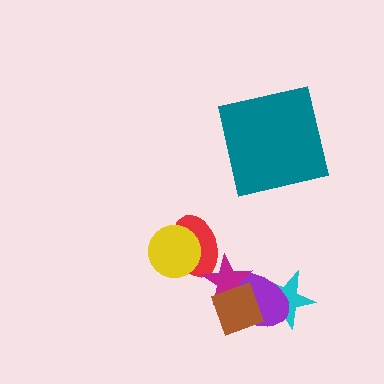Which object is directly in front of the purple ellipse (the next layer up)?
The magenta star is directly in front of the purple ellipse.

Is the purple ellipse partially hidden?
Yes, it is partially covered by another shape.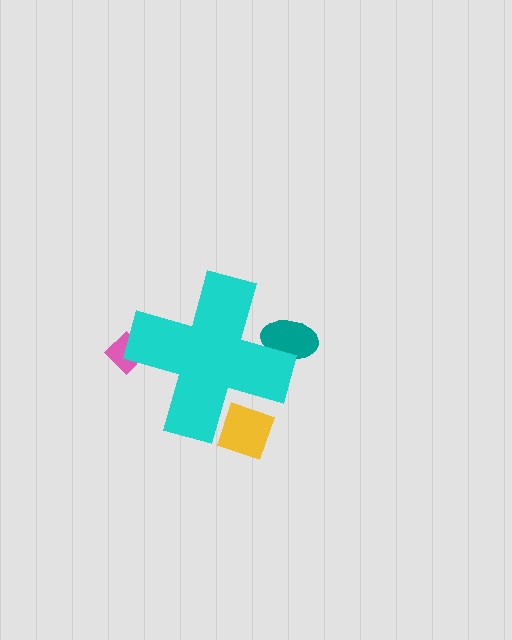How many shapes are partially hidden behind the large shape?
3 shapes are partially hidden.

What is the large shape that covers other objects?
A cyan cross.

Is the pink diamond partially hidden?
Yes, the pink diamond is partially hidden behind the cyan cross.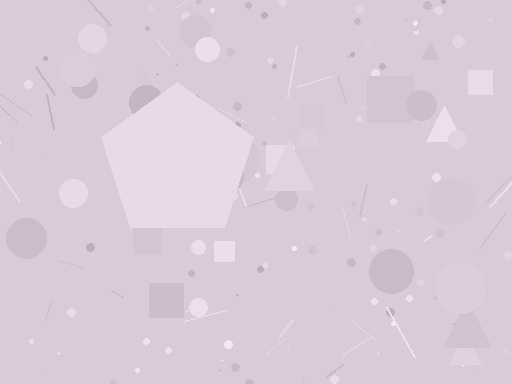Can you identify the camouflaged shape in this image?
The camouflaged shape is a pentagon.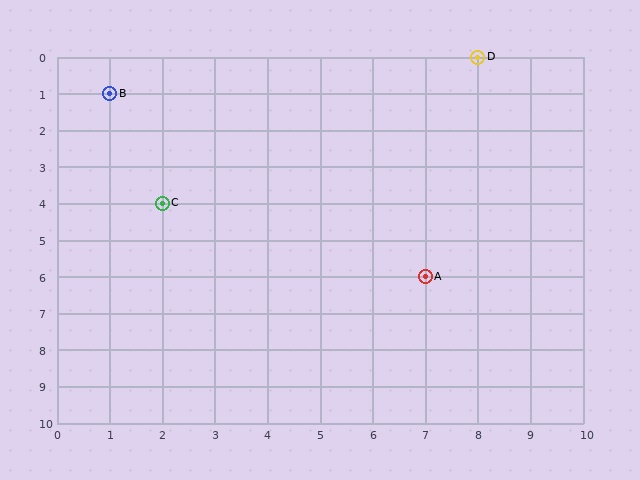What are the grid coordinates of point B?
Point B is at grid coordinates (1, 1).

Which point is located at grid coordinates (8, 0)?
Point D is at (8, 0).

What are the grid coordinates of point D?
Point D is at grid coordinates (8, 0).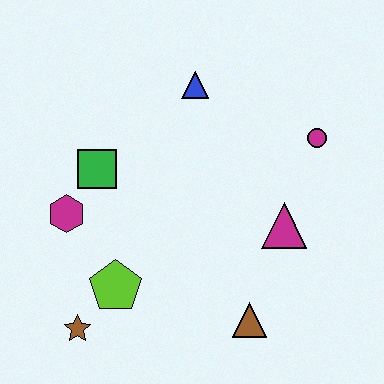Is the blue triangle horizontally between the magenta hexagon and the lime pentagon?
No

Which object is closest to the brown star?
The lime pentagon is closest to the brown star.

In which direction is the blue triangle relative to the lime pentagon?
The blue triangle is above the lime pentagon.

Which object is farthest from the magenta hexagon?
The magenta circle is farthest from the magenta hexagon.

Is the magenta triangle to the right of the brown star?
Yes